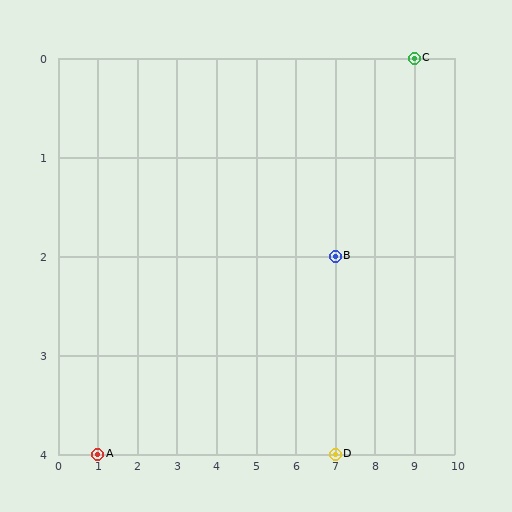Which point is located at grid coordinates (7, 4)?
Point D is at (7, 4).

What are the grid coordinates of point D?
Point D is at grid coordinates (7, 4).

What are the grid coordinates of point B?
Point B is at grid coordinates (7, 2).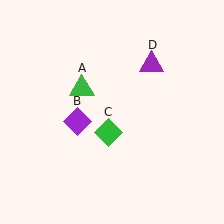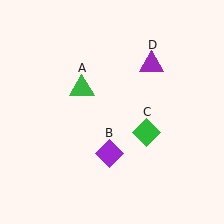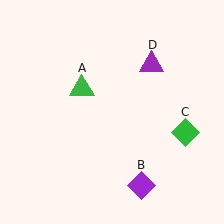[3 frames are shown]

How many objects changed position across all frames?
2 objects changed position: purple diamond (object B), green diamond (object C).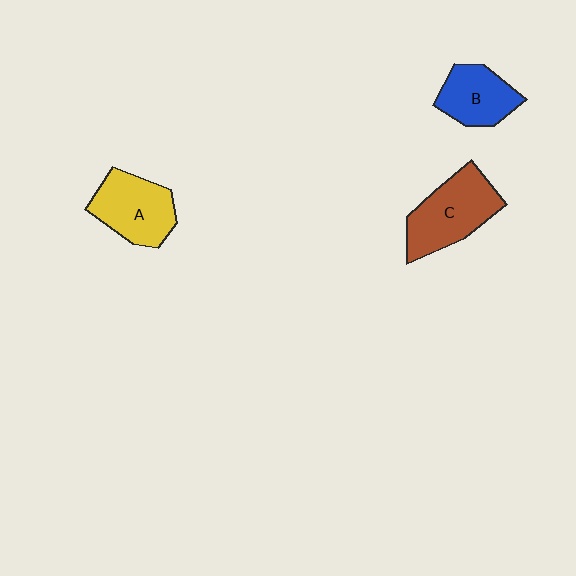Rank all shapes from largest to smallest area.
From largest to smallest: C (brown), A (yellow), B (blue).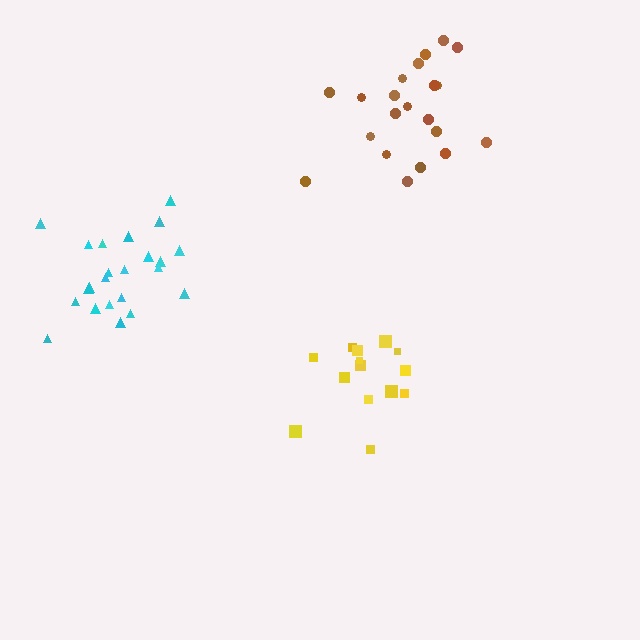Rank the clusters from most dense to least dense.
cyan, brown, yellow.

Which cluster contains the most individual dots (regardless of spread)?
Cyan (23).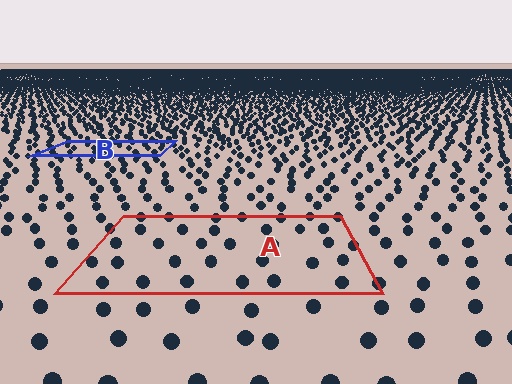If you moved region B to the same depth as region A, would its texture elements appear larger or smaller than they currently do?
They would appear larger. At a closer depth, the same texture elements are projected at a bigger on-screen size.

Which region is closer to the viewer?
Region A is closer. The texture elements there are larger and more spread out.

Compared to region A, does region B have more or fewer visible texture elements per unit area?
Region B has more texture elements per unit area — they are packed more densely because it is farther away.